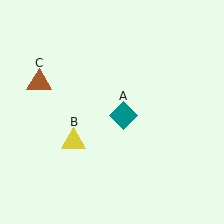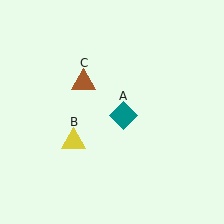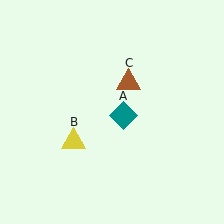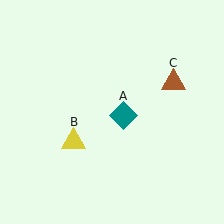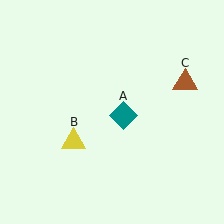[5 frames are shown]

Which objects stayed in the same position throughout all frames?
Teal diamond (object A) and yellow triangle (object B) remained stationary.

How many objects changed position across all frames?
1 object changed position: brown triangle (object C).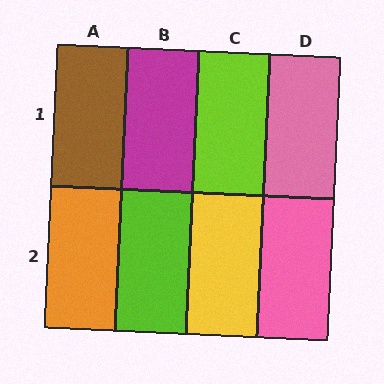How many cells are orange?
1 cell is orange.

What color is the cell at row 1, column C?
Lime.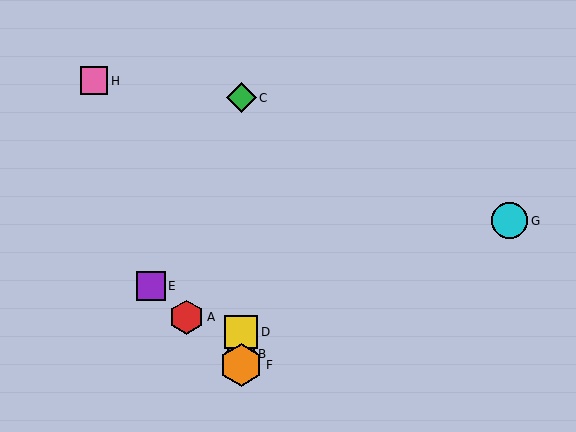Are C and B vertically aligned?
Yes, both are at x≈241.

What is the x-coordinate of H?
Object H is at x≈94.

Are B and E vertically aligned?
No, B is at x≈241 and E is at x≈151.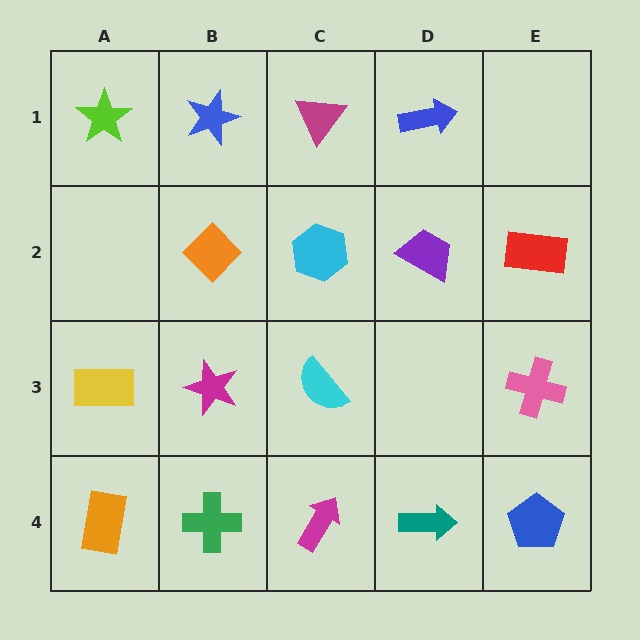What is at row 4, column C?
A magenta arrow.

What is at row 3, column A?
A yellow rectangle.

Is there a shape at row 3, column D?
No, that cell is empty.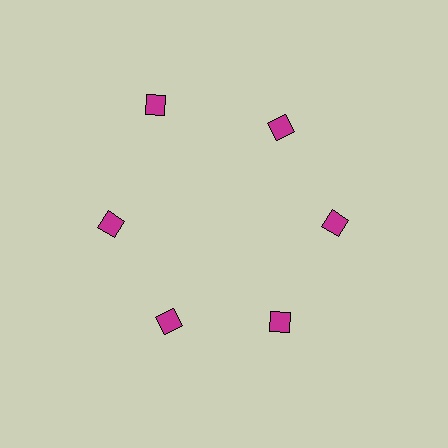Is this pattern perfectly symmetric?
No. The 6 magenta squares are arranged in a ring, but one element near the 11 o'clock position is pushed outward from the center, breaking the 6-fold rotational symmetry.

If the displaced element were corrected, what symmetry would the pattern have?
It would have 6-fold rotational symmetry — the pattern would map onto itself every 60 degrees.